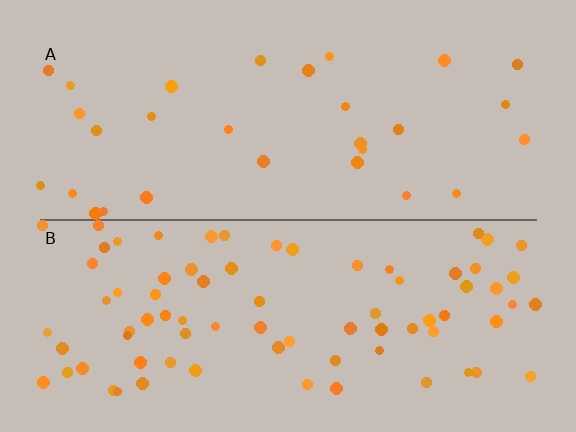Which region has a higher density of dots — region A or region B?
B (the bottom).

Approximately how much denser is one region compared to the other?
Approximately 2.6× — region B over region A.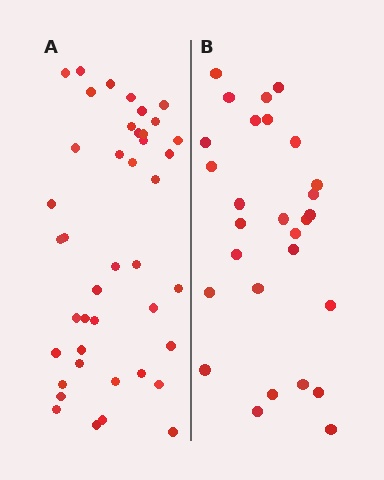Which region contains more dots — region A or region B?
Region A (the left region) has more dots.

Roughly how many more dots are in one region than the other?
Region A has approximately 15 more dots than region B.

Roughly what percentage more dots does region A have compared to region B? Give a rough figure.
About 50% more.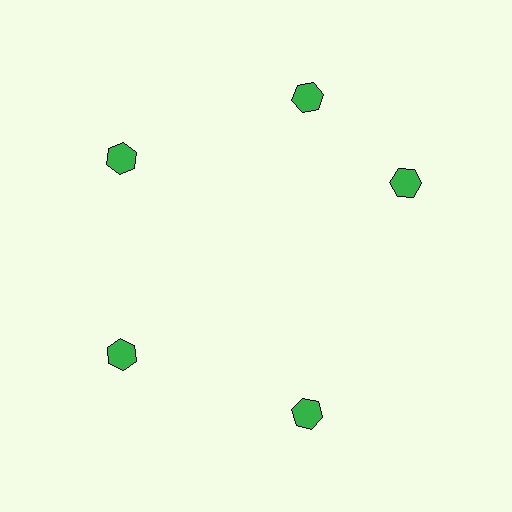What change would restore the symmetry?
The symmetry would be restored by rotating it back into even spacing with its neighbors so that all 5 hexagons sit at equal angles and equal distance from the center.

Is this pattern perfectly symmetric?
No. The 5 green hexagons are arranged in a ring, but one element near the 3 o'clock position is rotated out of alignment along the ring, breaking the 5-fold rotational symmetry.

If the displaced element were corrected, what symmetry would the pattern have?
It would have 5-fold rotational symmetry — the pattern would map onto itself every 72 degrees.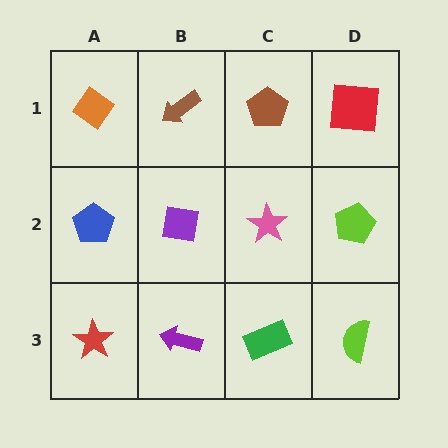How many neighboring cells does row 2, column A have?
3.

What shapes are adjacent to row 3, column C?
A pink star (row 2, column C), a purple arrow (row 3, column B), a lime semicircle (row 3, column D).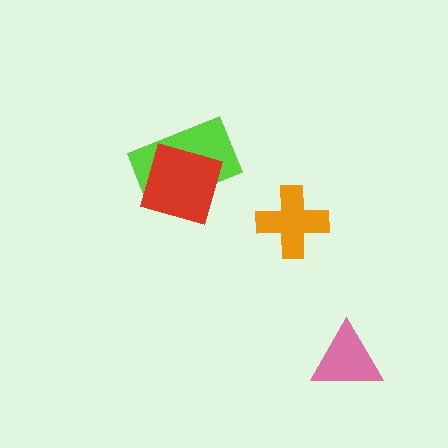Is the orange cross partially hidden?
No, no other shape covers it.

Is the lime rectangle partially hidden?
Yes, it is partially covered by another shape.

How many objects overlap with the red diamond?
1 object overlaps with the red diamond.